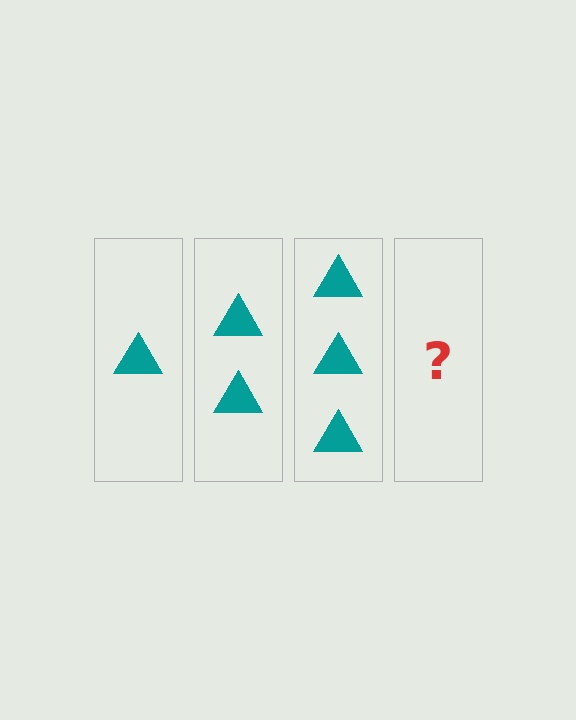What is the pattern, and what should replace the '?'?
The pattern is that each step adds one more triangle. The '?' should be 4 triangles.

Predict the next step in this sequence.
The next step is 4 triangles.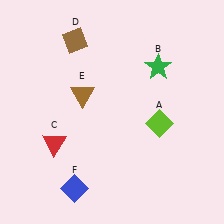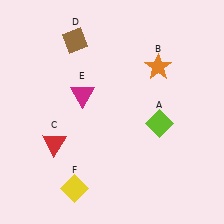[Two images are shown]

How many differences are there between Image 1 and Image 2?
There are 3 differences between the two images.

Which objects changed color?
B changed from green to orange. E changed from brown to magenta. F changed from blue to yellow.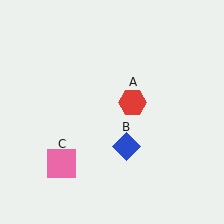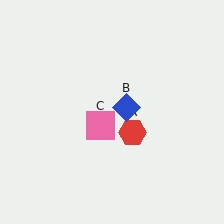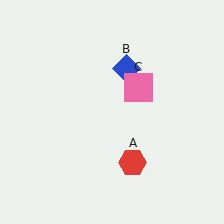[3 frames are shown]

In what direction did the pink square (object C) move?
The pink square (object C) moved up and to the right.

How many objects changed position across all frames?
3 objects changed position: red hexagon (object A), blue diamond (object B), pink square (object C).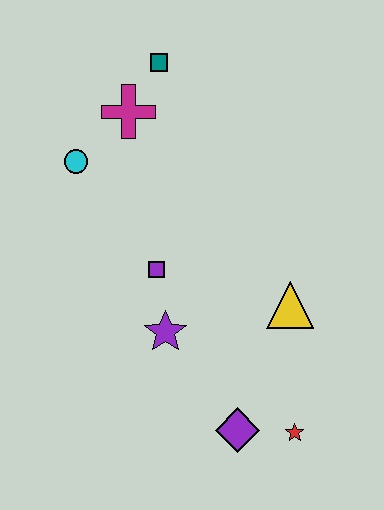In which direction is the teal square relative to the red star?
The teal square is above the red star.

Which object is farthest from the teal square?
The red star is farthest from the teal square.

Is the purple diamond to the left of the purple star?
No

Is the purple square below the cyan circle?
Yes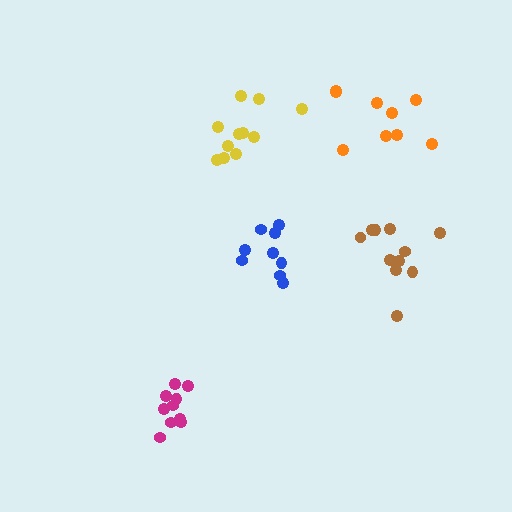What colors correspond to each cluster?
The clusters are colored: yellow, brown, magenta, blue, orange.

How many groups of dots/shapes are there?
There are 5 groups.